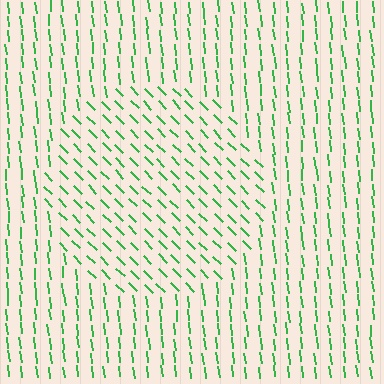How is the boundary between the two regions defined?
The boundary is defined purely by a change in line orientation (approximately 38 degrees difference). All lines are the same color and thickness.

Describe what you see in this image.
The image is filled with small green line segments. A circle region in the image has lines oriented differently from the surrounding lines, creating a visible texture boundary.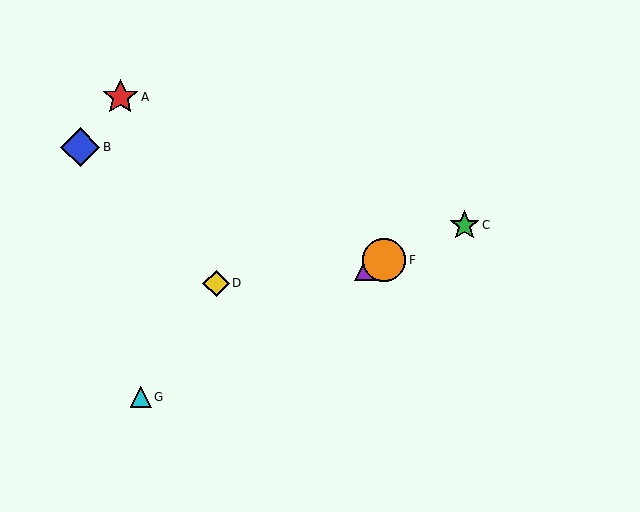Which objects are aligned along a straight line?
Objects C, E, F are aligned along a straight line.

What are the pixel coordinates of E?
Object E is at (369, 266).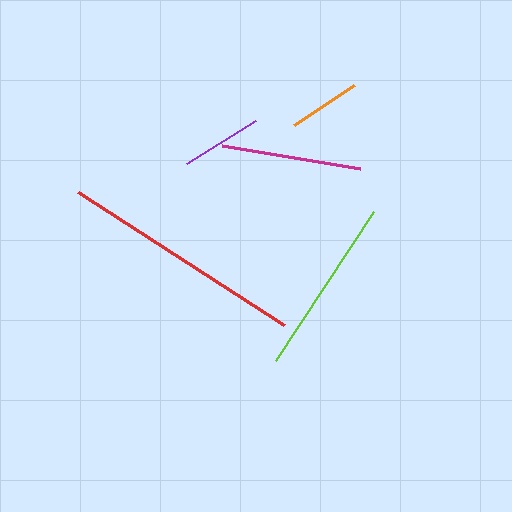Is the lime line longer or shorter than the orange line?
The lime line is longer than the orange line.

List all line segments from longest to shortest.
From longest to shortest: red, lime, magenta, purple, orange.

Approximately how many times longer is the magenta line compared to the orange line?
The magenta line is approximately 1.9 times the length of the orange line.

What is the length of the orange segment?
The orange segment is approximately 72 pixels long.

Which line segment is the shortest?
The orange line is the shortest at approximately 72 pixels.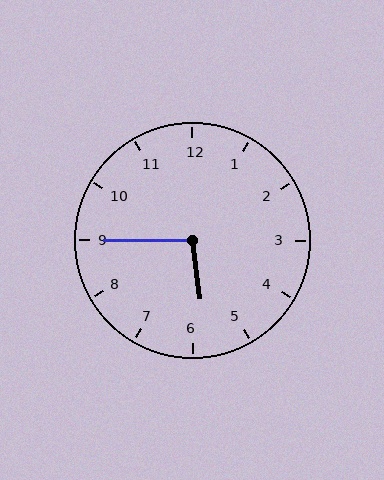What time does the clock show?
5:45.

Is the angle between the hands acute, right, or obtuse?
It is obtuse.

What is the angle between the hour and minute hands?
Approximately 98 degrees.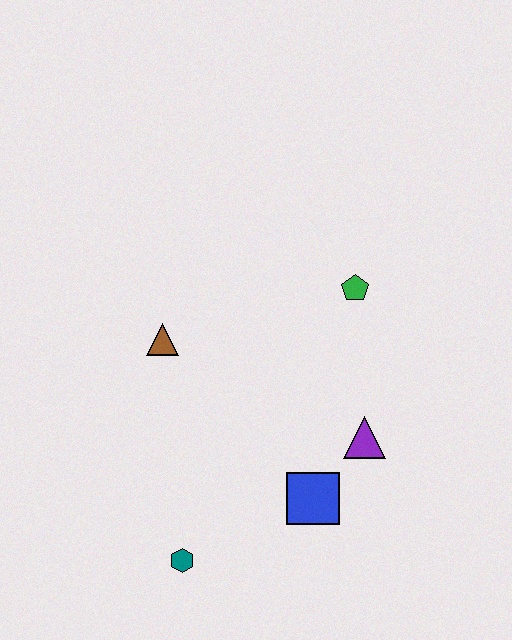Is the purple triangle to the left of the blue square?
No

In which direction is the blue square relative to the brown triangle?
The blue square is below the brown triangle.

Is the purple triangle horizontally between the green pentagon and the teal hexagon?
No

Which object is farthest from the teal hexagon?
The green pentagon is farthest from the teal hexagon.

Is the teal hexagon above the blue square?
No